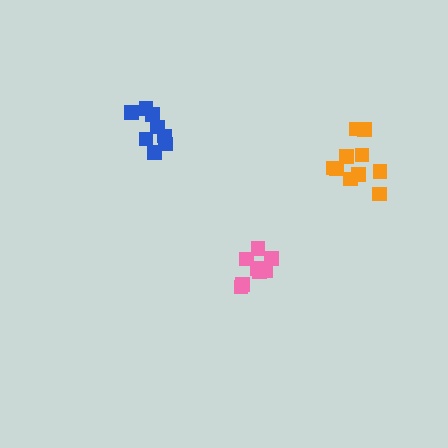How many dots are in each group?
Group 1: 8 dots, Group 2: 8 dots, Group 3: 10 dots (26 total).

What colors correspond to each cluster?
The clusters are colored: blue, pink, orange.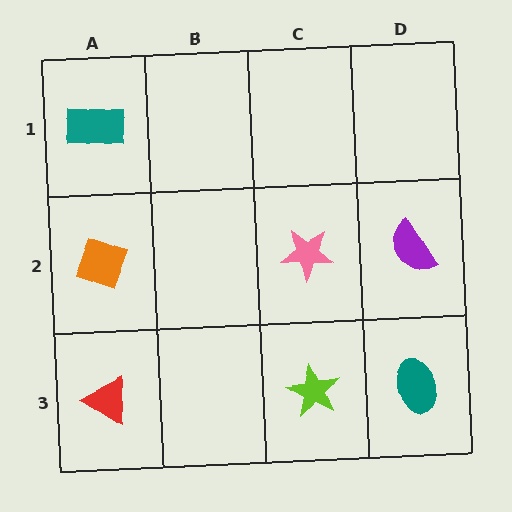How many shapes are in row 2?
3 shapes.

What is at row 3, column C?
A lime star.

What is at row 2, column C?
A pink star.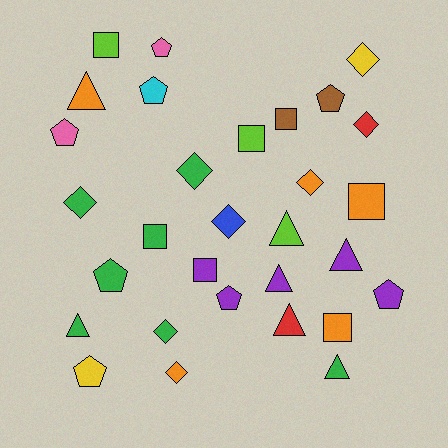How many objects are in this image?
There are 30 objects.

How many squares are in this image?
There are 7 squares.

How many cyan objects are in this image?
There is 1 cyan object.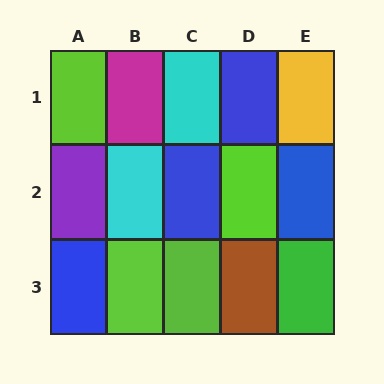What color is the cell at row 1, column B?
Magenta.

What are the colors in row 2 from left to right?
Purple, cyan, blue, lime, blue.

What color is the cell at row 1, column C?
Cyan.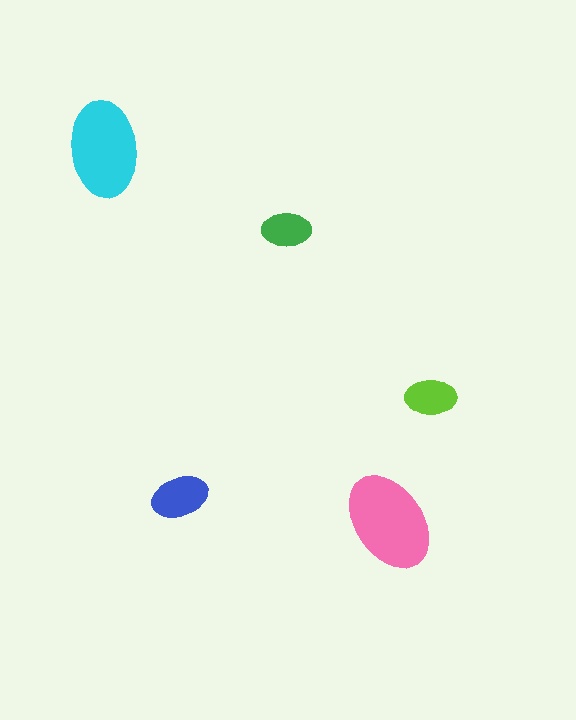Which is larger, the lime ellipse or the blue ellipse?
The blue one.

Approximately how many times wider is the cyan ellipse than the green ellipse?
About 2 times wider.